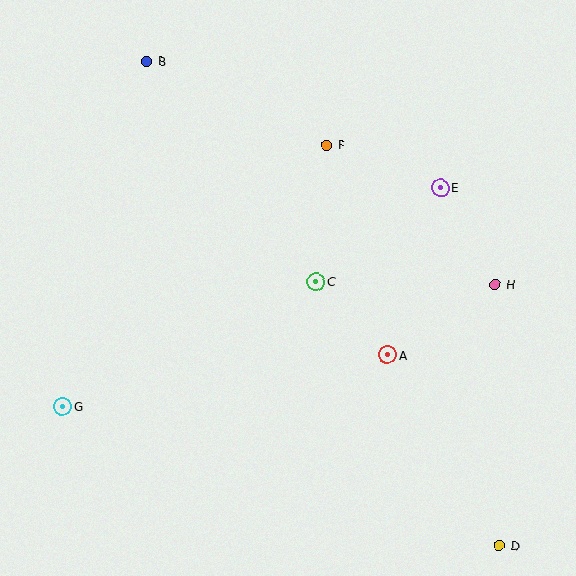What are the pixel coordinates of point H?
Point H is at (495, 284).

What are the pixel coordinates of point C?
Point C is at (316, 282).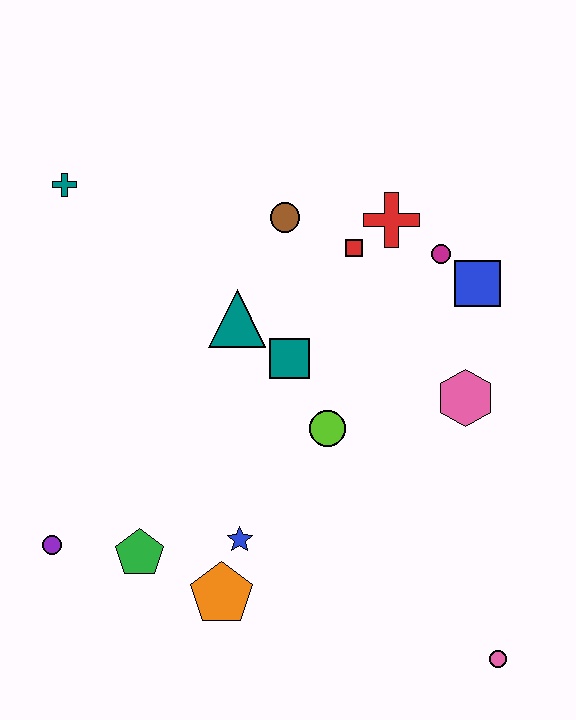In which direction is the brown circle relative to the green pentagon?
The brown circle is above the green pentagon.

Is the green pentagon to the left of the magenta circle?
Yes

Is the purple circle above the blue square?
No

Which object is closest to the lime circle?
The teal square is closest to the lime circle.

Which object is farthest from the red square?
The pink circle is farthest from the red square.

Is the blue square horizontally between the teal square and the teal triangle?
No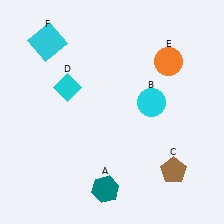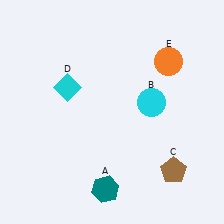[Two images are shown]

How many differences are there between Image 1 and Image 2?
There is 1 difference between the two images.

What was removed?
The cyan square (F) was removed in Image 2.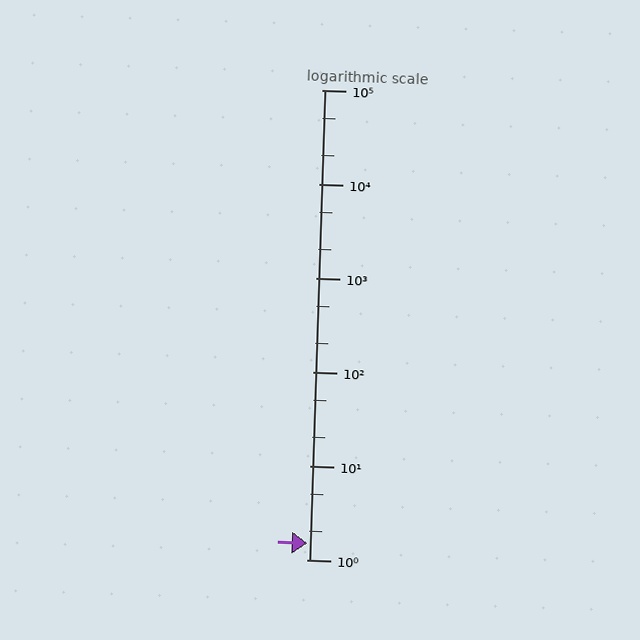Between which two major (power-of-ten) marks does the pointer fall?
The pointer is between 1 and 10.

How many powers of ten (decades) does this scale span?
The scale spans 5 decades, from 1 to 100000.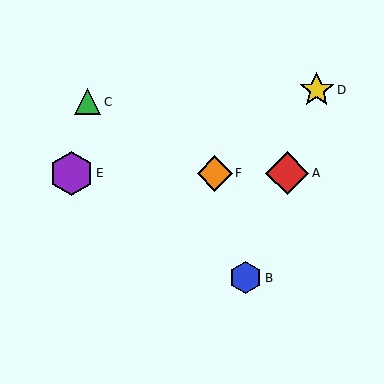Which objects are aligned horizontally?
Objects A, E, F are aligned horizontally.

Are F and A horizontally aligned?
Yes, both are at y≈173.